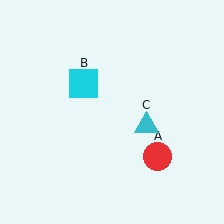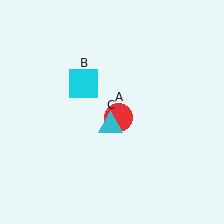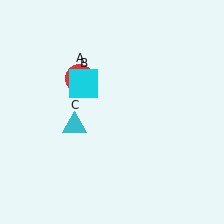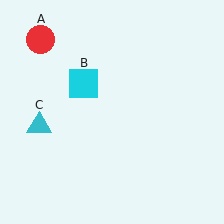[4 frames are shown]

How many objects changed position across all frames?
2 objects changed position: red circle (object A), cyan triangle (object C).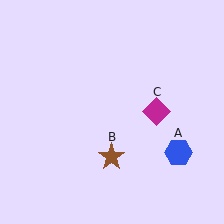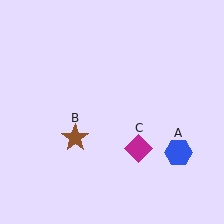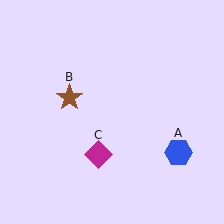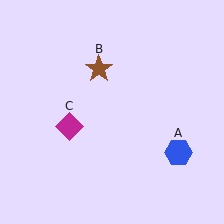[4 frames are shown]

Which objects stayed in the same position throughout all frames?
Blue hexagon (object A) remained stationary.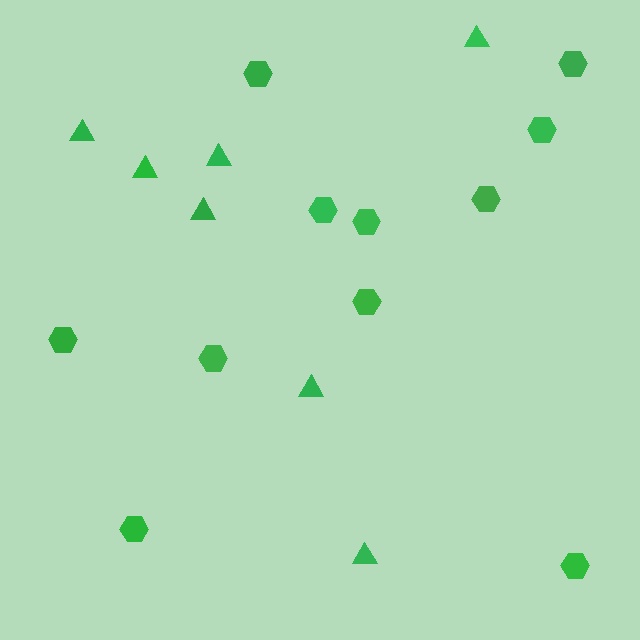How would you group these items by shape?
There are 2 groups: one group of triangles (7) and one group of hexagons (11).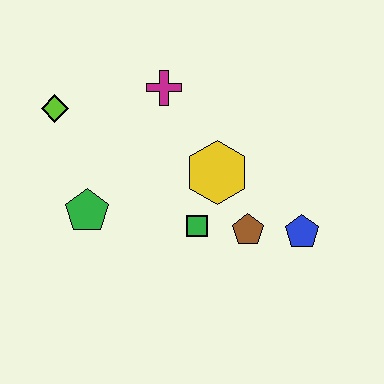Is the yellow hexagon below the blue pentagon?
No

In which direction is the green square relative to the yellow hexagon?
The green square is below the yellow hexagon.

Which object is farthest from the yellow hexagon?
The lime diamond is farthest from the yellow hexagon.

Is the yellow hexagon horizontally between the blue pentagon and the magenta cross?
Yes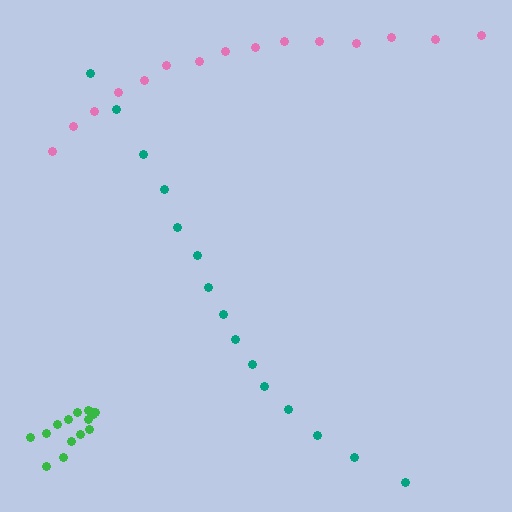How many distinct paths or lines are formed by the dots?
There are 3 distinct paths.